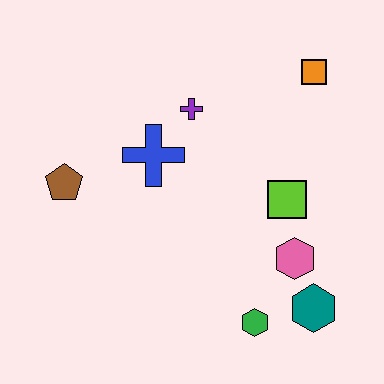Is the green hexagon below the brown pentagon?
Yes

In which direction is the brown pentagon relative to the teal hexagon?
The brown pentagon is to the left of the teal hexagon.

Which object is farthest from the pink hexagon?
The brown pentagon is farthest from the pink hexagon.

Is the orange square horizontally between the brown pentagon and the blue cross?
No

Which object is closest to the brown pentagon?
The blue cross is closest to the brown pentagon.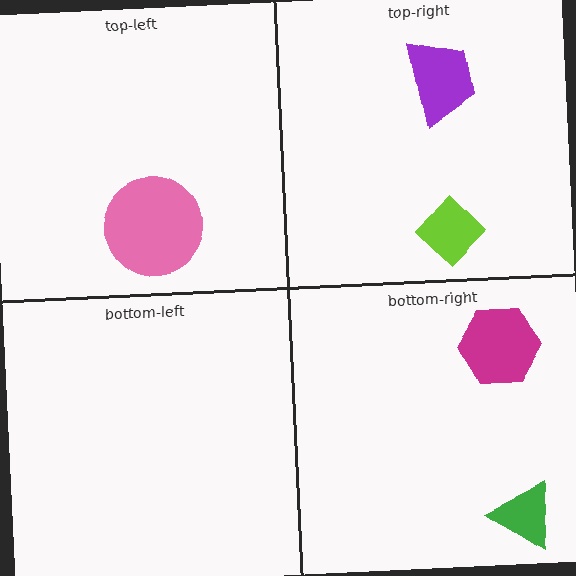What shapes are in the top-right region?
The purple trapezoid, the lime diamond.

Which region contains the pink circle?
The top-left region.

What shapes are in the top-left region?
The pink circle.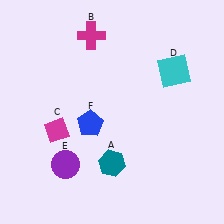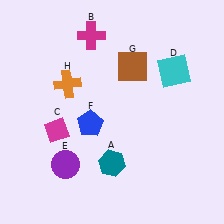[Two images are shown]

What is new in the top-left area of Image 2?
An orange cross (H) was added in the top-left area of Image 2.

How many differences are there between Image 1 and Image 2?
There are 2 differences between the two images.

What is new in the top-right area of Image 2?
A brown square (G) was added in the top-right area of Image 2.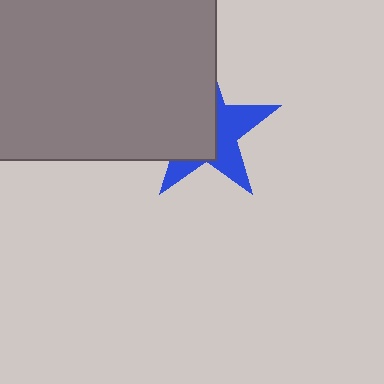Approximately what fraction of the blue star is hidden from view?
Roughly 56% of the blue star is hidden behind the gray rectangle.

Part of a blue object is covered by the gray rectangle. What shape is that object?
It is a star.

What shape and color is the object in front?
The object in front is a gray rectangle.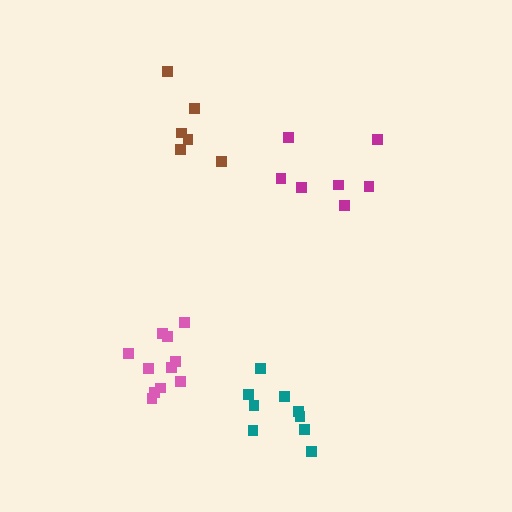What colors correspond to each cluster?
The clusters are colored: teal, brown, magenta, pink.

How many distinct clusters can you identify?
There are 4 distinct clusters.